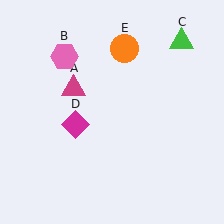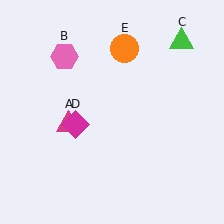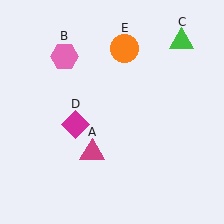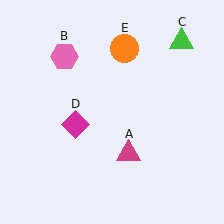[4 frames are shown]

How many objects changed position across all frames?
1 object changed position: magenta triangle (object A).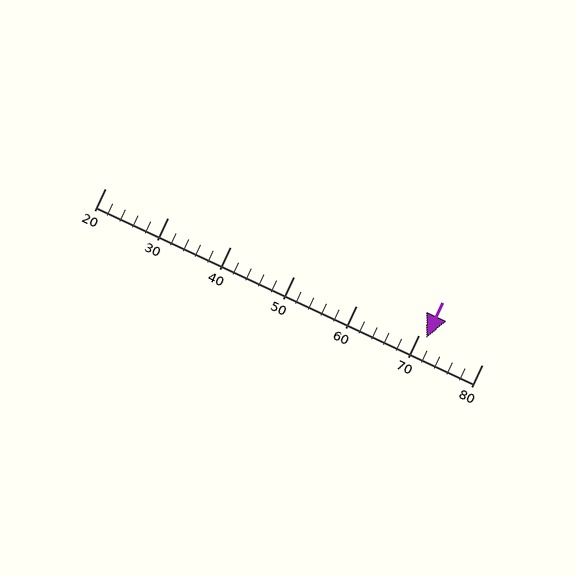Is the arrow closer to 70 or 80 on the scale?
The arrow is closer to 70.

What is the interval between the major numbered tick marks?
The major tick marks are spaced 10 units apart.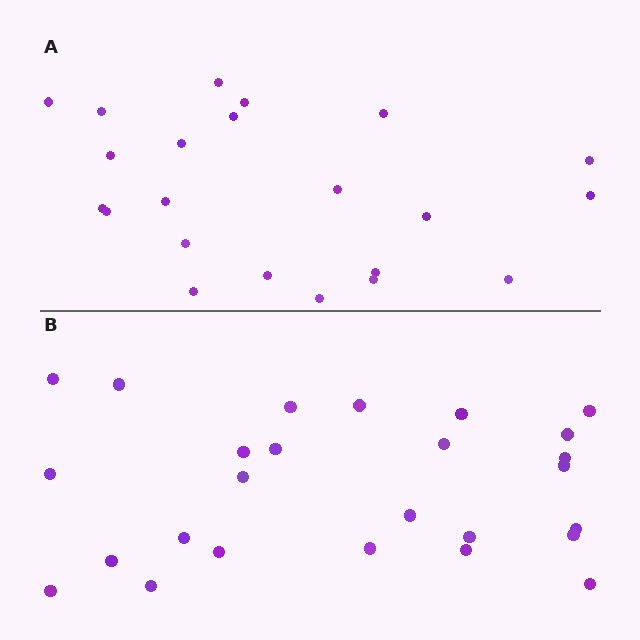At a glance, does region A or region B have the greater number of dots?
Region B (the bottom region) has more dots.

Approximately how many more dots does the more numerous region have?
Region B has about 4 more dots than region A.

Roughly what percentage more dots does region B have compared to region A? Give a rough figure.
About 20% more.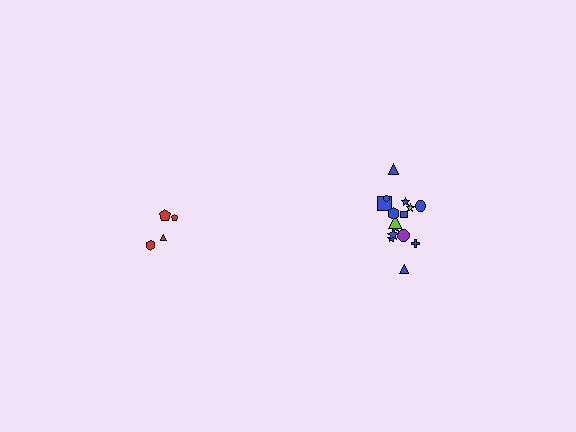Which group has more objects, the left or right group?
The right group.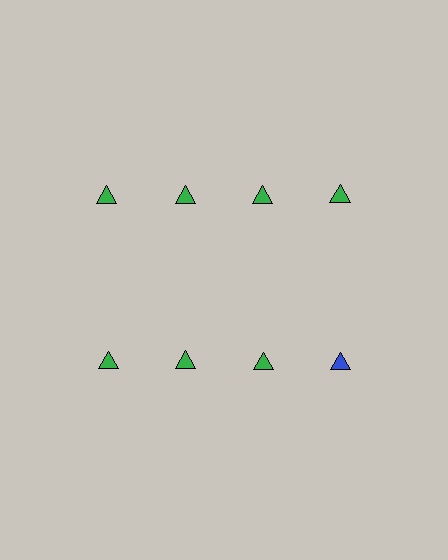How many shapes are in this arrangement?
There are 8 shapes arranged in a grid pattern.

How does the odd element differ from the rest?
It has a different color: blue instead of green.